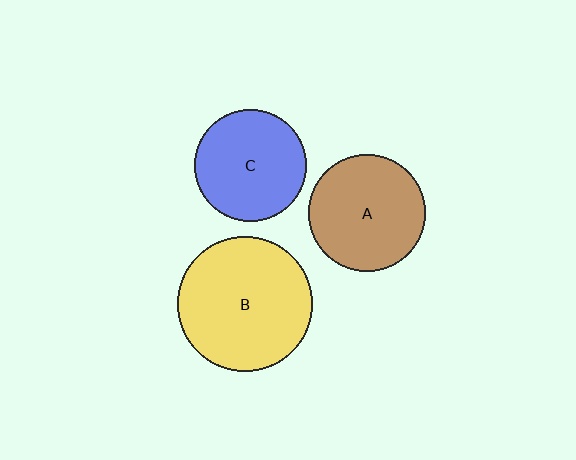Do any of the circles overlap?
No, none of the circles overlap.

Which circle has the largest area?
Circle B (yellow).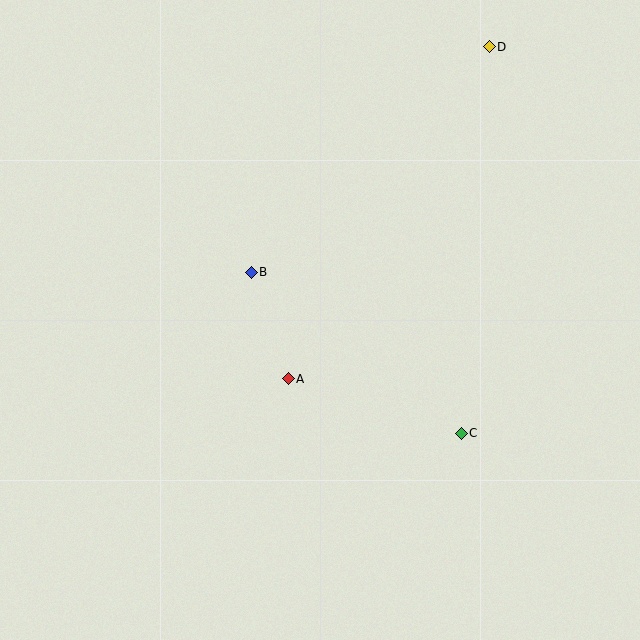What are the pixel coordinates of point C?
Point C is at (461, 433).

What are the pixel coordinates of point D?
Point D is at (489, 47).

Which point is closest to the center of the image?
Point A at (288, 379) is closest to the center.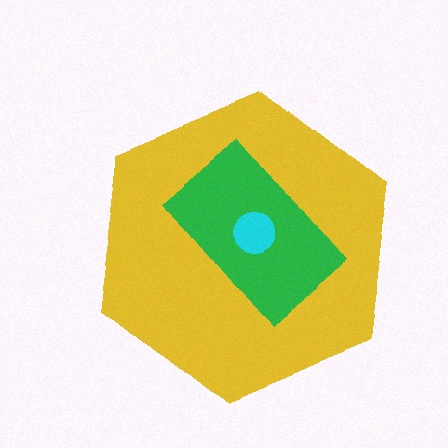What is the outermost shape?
The yellow hexagon.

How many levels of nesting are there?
3.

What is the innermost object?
The cyan circle.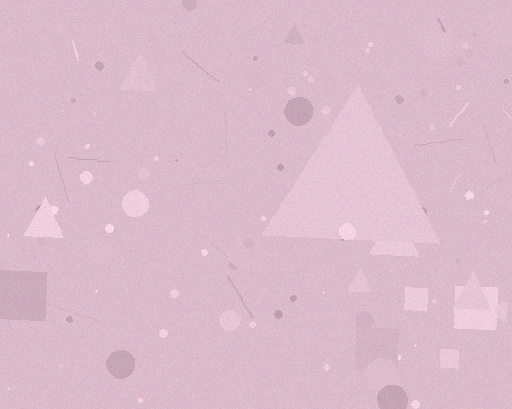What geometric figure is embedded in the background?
A triangle is embedded in the background.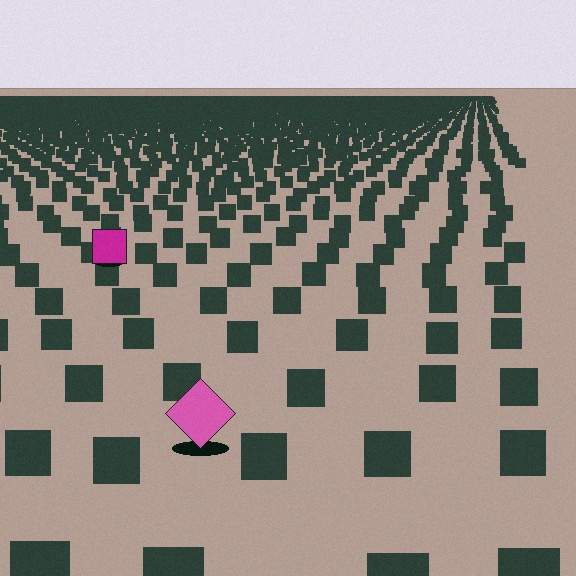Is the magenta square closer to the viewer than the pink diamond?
No. The pink diamond is closer — you can tell from the texture gradient: the ground texture is coarser near it.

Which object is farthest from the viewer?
The magenta square is farthest from the viewer. It appears smaller and the ground texture around it is denser.